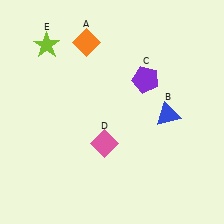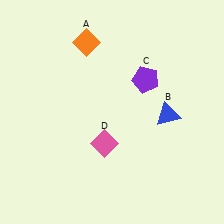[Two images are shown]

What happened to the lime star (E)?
The lime star (E) was removed in Image 2. It was in the top-left area of Image 1.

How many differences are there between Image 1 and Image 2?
There is 1 difference between the two images.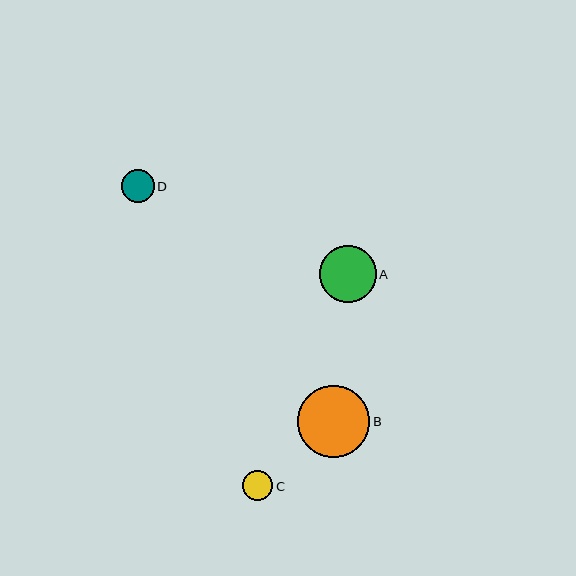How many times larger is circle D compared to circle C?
Circle D is approximately 1.1 times the size of circle C.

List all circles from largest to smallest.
From largest to smallest: B, A, D, C.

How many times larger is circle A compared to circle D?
Circle A is approximately 1.7 times the size of circle D.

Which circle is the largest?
Circle B is the largest with a size of approximately 72 pixels.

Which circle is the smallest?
Circle C is the smallest with a size of approximately 30 pixels.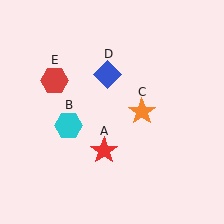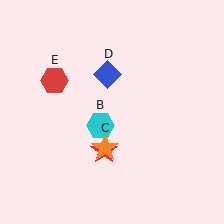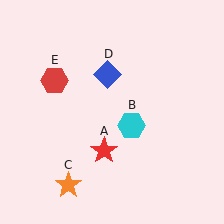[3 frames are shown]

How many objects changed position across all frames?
2 objects changed position: cyan hexagon (object B), orange star (object C).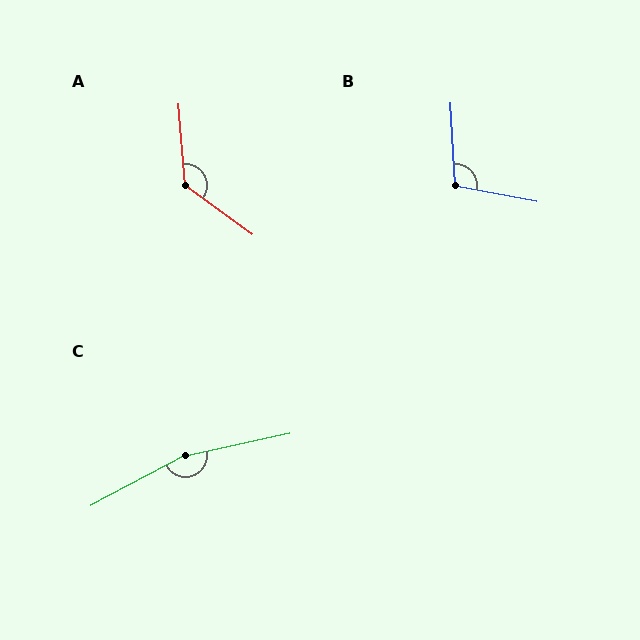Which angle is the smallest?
B, at approximately 103 degrees.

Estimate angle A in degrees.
Approximately 130 degrees.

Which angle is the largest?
C, at approximately 164 degrees.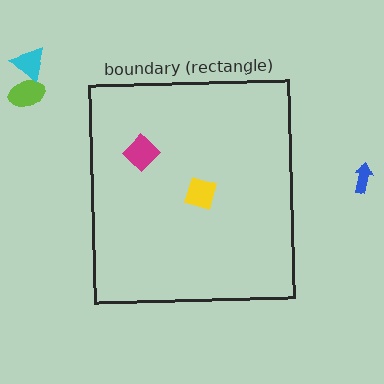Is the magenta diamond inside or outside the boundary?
Inside.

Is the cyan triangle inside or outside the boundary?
Outside.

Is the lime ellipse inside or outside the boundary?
Outside.